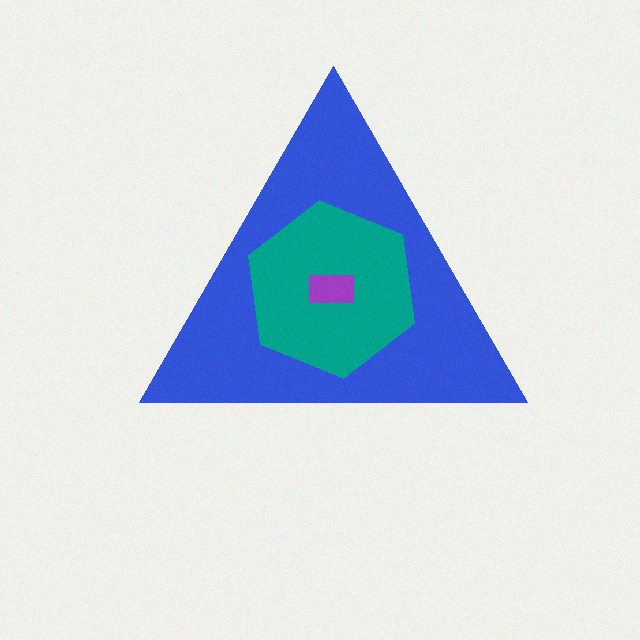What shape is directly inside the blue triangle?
The teal hexagon.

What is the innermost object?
The purple rectangle.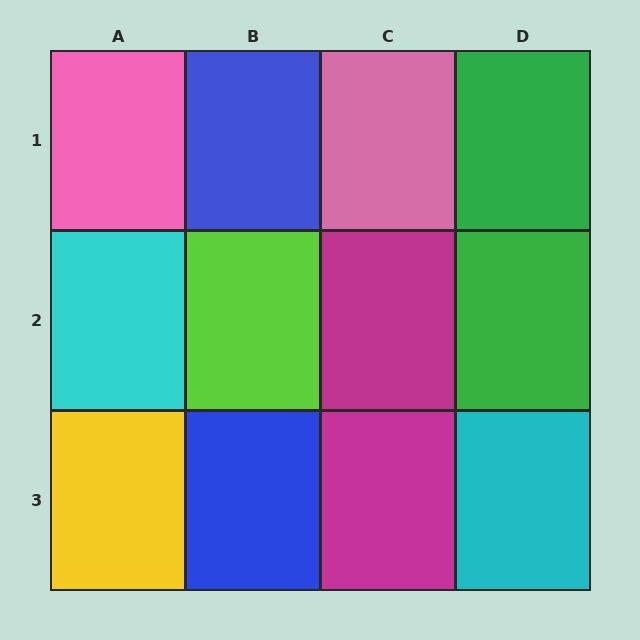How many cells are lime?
1 cell is lime.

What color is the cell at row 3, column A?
Yellow.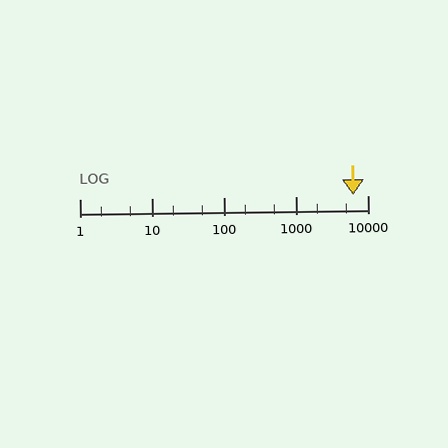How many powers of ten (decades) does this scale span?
The scale spans 4 decades, from 1 to 10000.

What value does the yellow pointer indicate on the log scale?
The pointer indicates approximately 6200.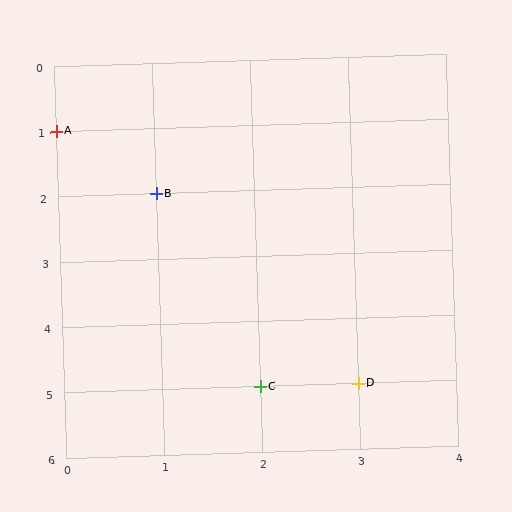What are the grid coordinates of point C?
Point C is at grid coordinates (2, 5).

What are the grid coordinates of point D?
Point D is at grid coordinates (3, 5).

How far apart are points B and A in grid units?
Points B and A are 1 column and 1 row apart (about 1.4 grid units diagonally).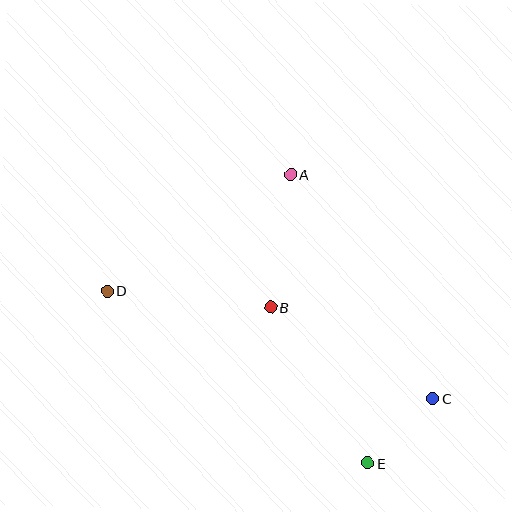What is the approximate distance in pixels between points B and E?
The distance between B and E is approximately 184 pixels.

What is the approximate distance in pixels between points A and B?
The distance between A and B is approximately 134 pixels.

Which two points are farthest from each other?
Points C and D are farthest from each other.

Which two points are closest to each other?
Points C and E are closest to each other.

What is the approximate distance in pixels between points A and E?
The distance between A and E is approximately 298 pixels.